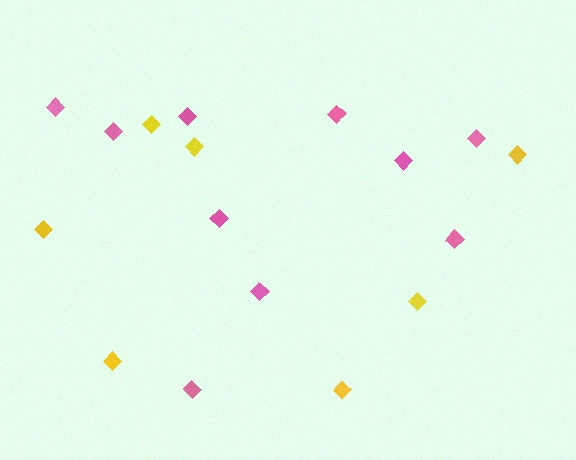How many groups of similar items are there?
There are 2 groups: one group of yellow diamonds (7) and one group of pink diamonds (10).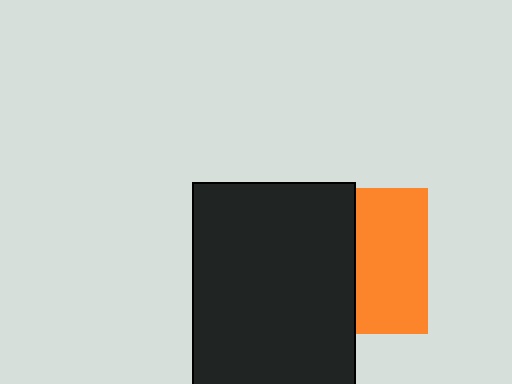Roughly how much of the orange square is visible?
About half of it is visible (roughly 49%).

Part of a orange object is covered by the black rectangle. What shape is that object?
It is a square.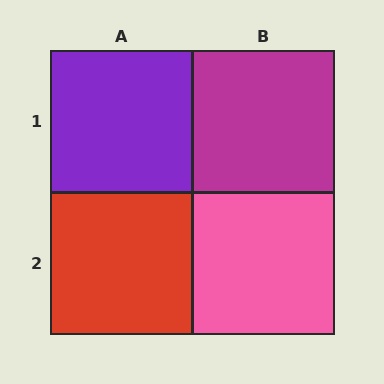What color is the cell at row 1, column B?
Magenta.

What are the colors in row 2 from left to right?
Red, pink.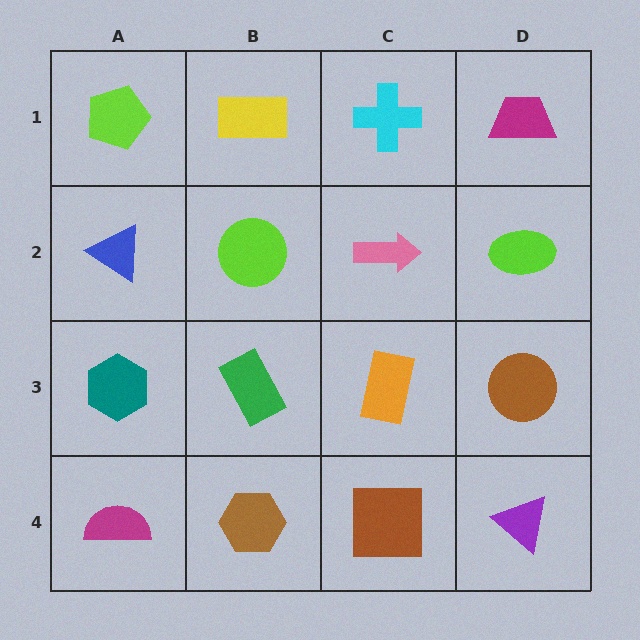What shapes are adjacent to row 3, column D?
A lime ellipse (row 2, column D), a purple triangle (row 4, column D), an orange rectangle (row 3, column C).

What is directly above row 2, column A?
A lime pentagon.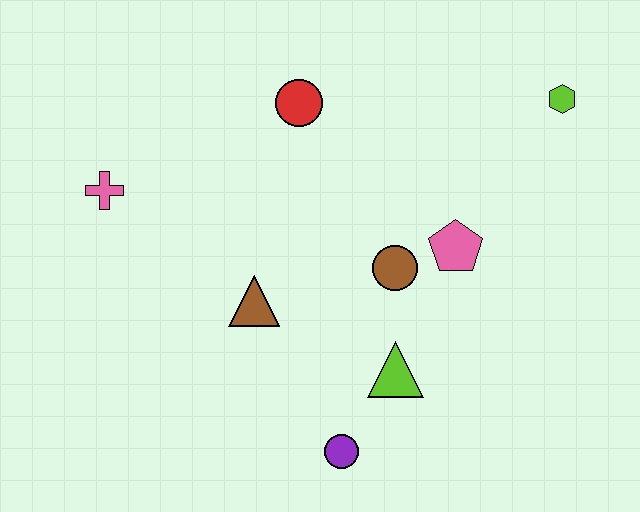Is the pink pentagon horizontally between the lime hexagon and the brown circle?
Yes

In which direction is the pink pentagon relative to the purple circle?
The pink pentagon is above the purple circle.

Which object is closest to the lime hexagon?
The pink pentagon is closest to the lime hexagon.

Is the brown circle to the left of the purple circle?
No